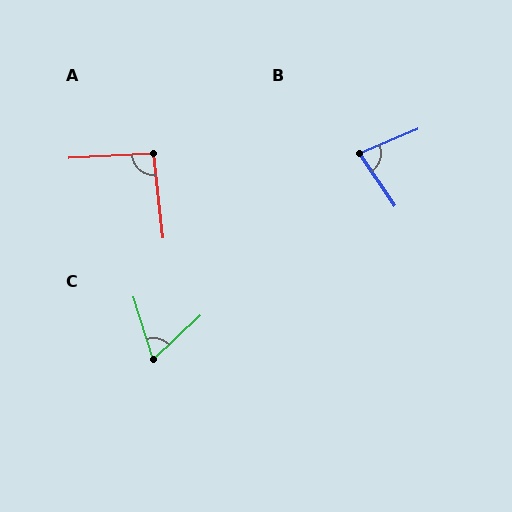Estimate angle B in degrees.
Approximately 79 degrees.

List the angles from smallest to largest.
C (64°), B (79°), A (93°).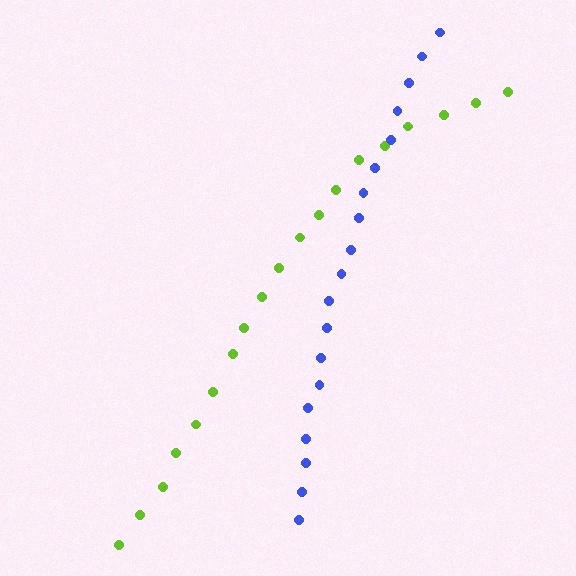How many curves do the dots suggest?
There are 2 distinct paths.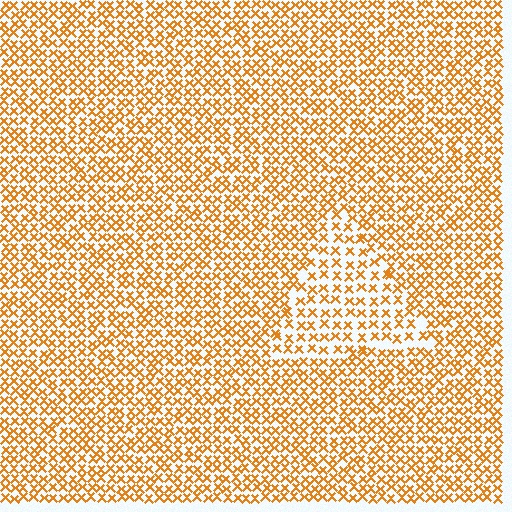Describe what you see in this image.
The image contains small orange elements arranged at two different densities. A triangle-shaped region is visible where the elements are less densely packed than the surrounding area.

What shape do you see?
I see a triangle.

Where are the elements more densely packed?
The elements are more densely packed outside the triangle boundary.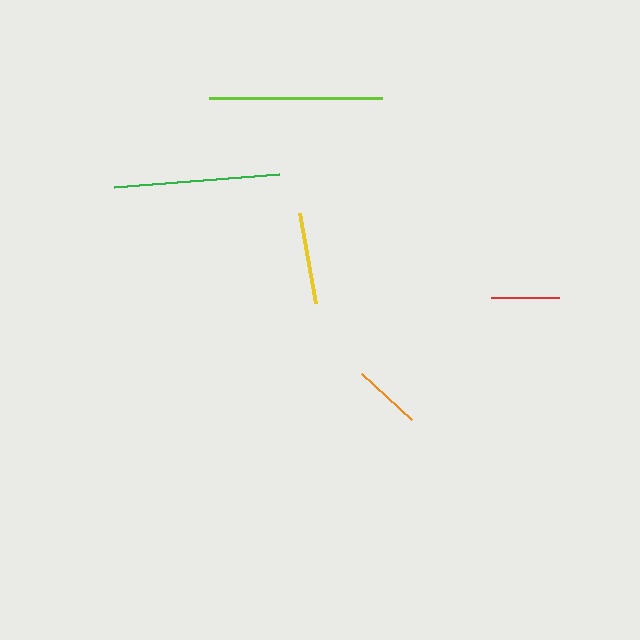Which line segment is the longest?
The lime line is the longest at approximately 173 pixels.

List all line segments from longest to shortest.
From longest to shortest: lime, green, yellow, orange, red.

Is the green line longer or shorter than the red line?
The green line is longer than the red line.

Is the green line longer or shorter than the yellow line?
The green line is longer than the yellow line.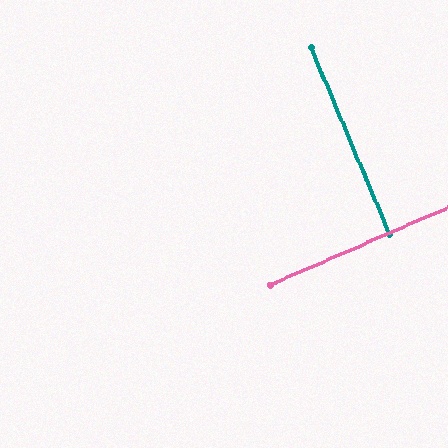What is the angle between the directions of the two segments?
Approximately 89 degrees.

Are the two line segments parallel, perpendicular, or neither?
Perpendicular — they meet at approximately 89°.